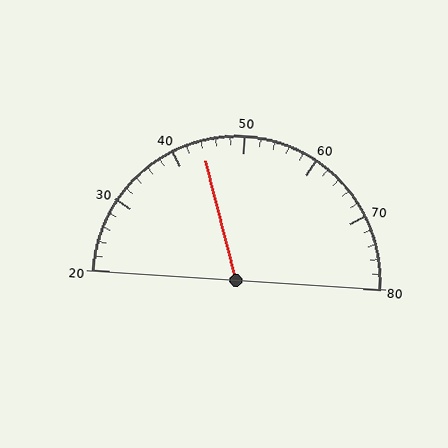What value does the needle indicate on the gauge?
The needle indicates approximately 44.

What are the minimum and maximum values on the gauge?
The gauge ranges from 20 to 80.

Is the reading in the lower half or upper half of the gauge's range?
The reading is in the lower half of the range (20 to 80).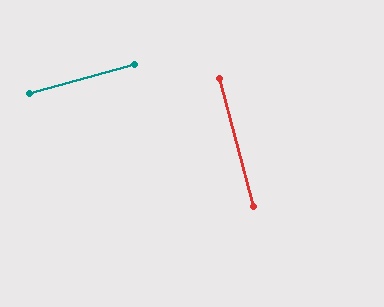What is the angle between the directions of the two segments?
Approximately 89 degrees.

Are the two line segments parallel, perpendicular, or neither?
Perpendicular — they meet at approximately 89°.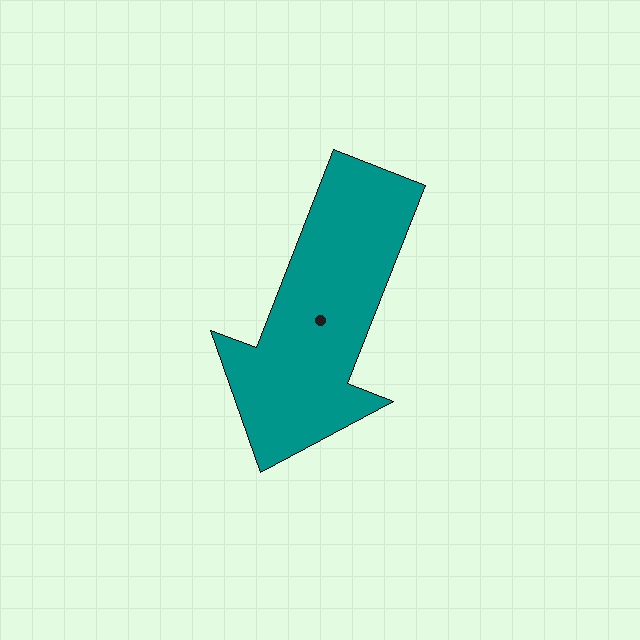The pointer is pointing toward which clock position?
Roughly 7 o'clock.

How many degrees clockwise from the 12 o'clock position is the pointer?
Approximately 201 degrees.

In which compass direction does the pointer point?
South.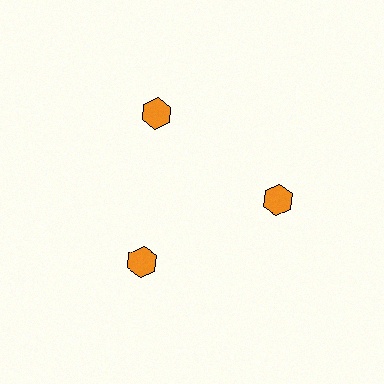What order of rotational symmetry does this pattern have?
This pattern has 3-fold rotational symmetry.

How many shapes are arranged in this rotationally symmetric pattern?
There are 3 shapes, arranged in 3 groups of 1.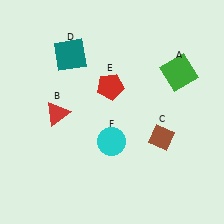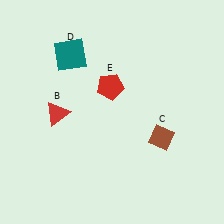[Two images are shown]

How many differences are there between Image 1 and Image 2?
There are 2 differences between the two images.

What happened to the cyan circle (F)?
The cyan circle (F) was removed in Image 2. It was in the bottom-left area of Image 1.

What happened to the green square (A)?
The green square (A) was removed in Image 2. It was in the top-right area of Image 1.